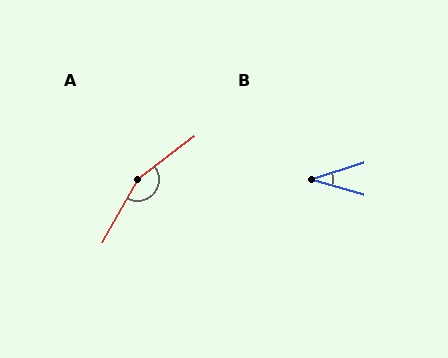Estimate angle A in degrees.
Approximately 156 degrees.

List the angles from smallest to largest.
B (34°), A (156°).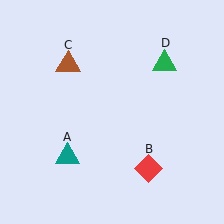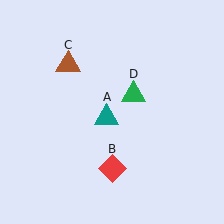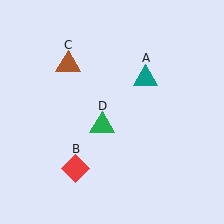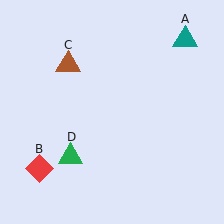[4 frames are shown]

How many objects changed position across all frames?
3 objects changed position: teal triangle (object A), red diamond (object B), green triangle (object D).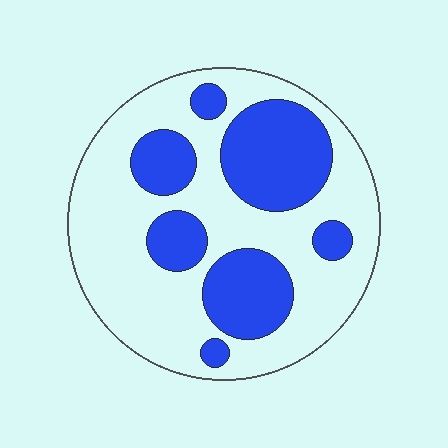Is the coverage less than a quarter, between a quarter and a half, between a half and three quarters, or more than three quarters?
Between a quarter and a half.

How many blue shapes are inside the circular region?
7.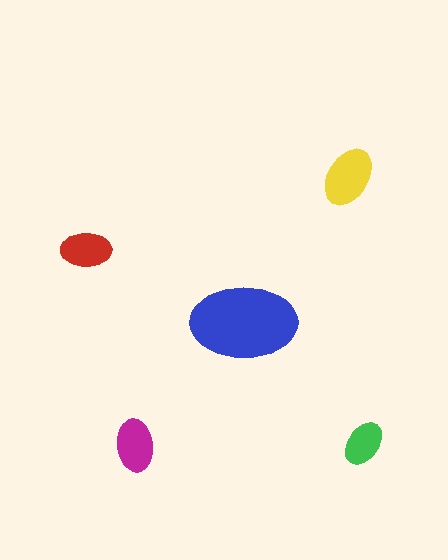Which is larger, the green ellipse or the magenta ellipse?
The magenta one.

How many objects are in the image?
There are 5 objects in the image.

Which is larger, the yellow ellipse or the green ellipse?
The yellow one.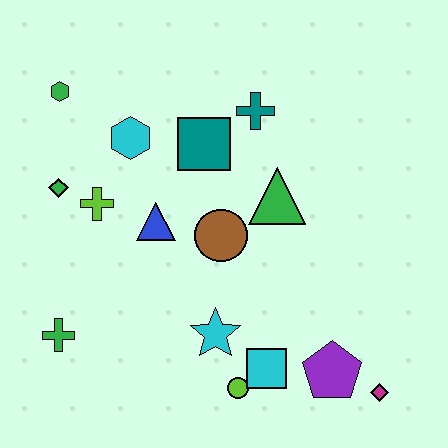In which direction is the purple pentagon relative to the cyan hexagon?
The purple pentagon is below the cyan hexagon.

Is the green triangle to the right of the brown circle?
Yes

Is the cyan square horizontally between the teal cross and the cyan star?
No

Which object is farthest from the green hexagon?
The magenta diamond is farthest from the green hexagon.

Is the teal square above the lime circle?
Yes